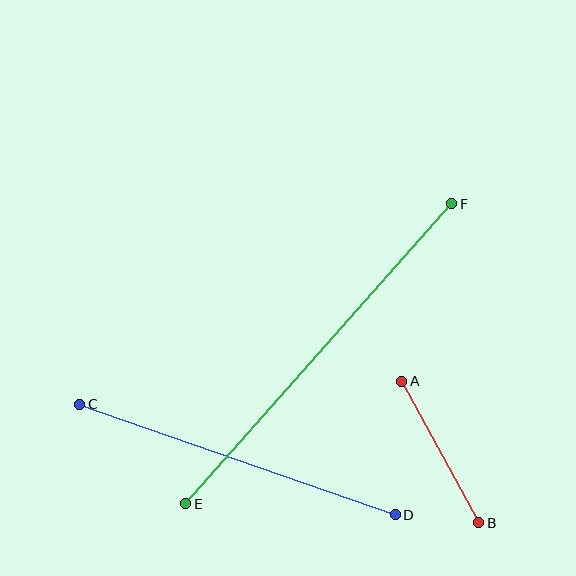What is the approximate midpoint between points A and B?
The midpoint is at approximately (440, 452) pixels.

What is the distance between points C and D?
The distance is approximately 334 pixels.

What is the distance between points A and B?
The distance is approximately 161 pixels.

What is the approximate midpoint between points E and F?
The midpoint is at approximately (319, 354) pixels.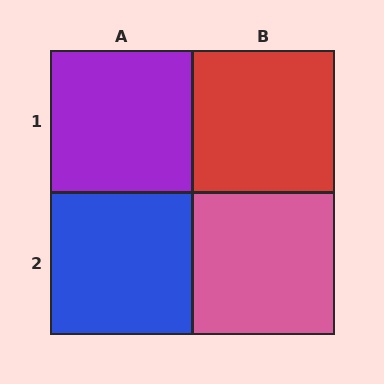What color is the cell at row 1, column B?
Red.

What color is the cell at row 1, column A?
Purple.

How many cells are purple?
1 cell is purple.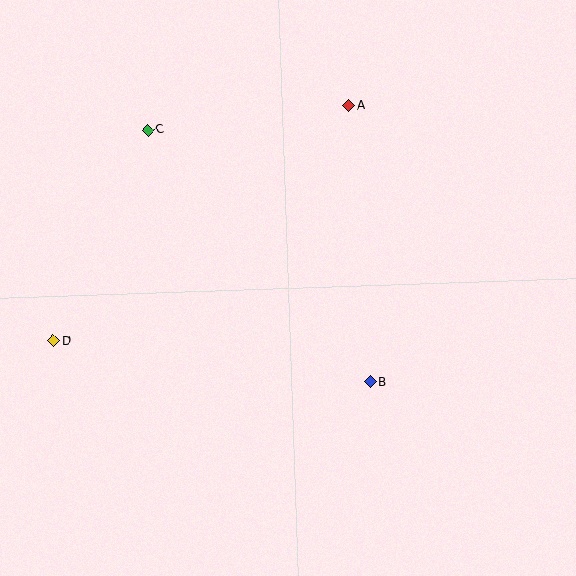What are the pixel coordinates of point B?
Point B is at (371, 382).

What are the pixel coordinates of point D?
Point D is at (53, 341).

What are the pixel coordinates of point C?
Point C is at (148, 130).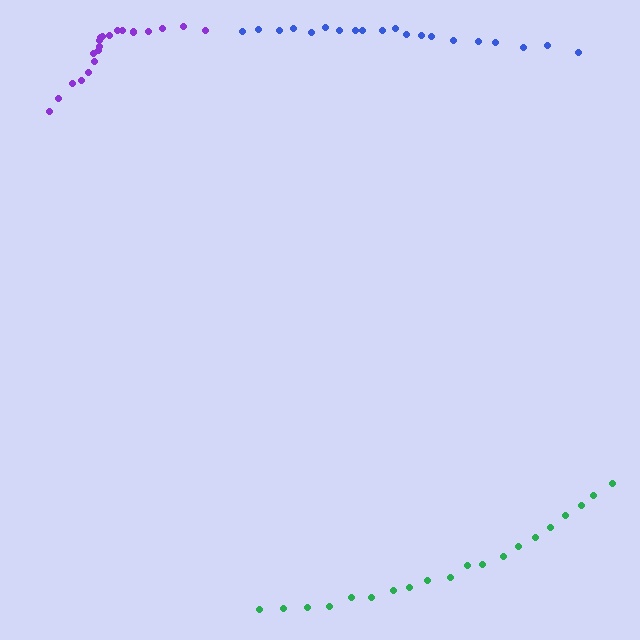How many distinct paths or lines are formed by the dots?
There are 3 distinct paths.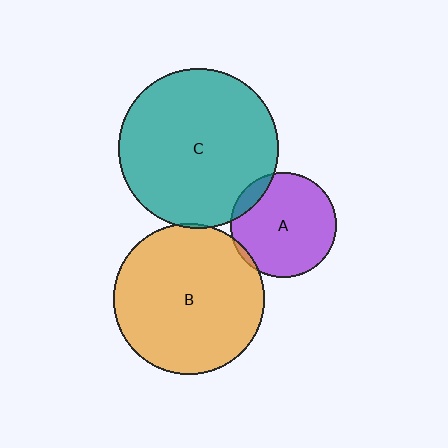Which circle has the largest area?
Circle C (teal).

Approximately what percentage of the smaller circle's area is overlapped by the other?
Approximately 5%.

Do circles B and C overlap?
Yes.